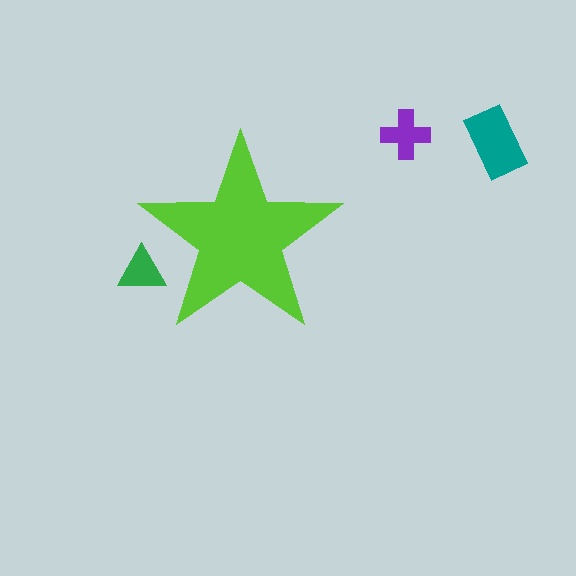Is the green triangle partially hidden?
Yes, the green triangle is partially hidden behind the lime star.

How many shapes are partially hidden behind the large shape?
1 shape is partially hidden.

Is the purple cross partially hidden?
No, the purple cross is fully visible.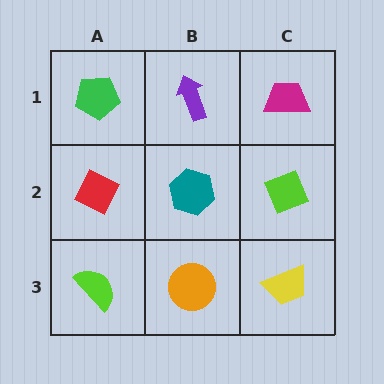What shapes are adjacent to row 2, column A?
A green pentagon (row 1, column A), a lime semicircle (row 3, column A), a teal hexagon (row 2, column B).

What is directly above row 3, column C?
A lime diamond.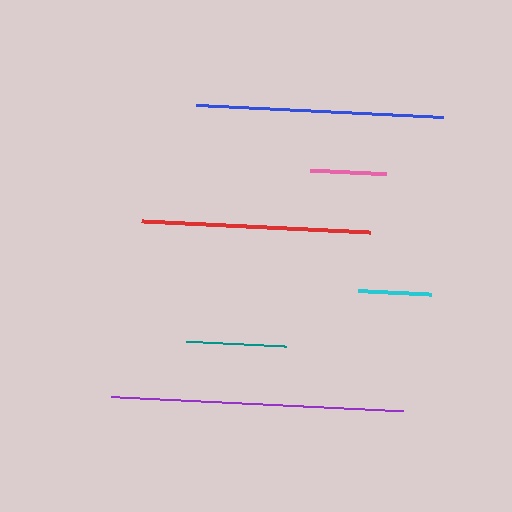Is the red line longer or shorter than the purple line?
The purple line is longer than the red line.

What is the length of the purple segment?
The purple segment is approximately 292 pixels long.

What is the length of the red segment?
The red segment is approximately 229 pixels long.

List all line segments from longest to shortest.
From longest to shortest: purple, blue, red, teal, pink, cyan.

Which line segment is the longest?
The purple line is the longest at approximately 292 pixels.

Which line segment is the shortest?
The cyan line is the shortest at approximately 74 pixels.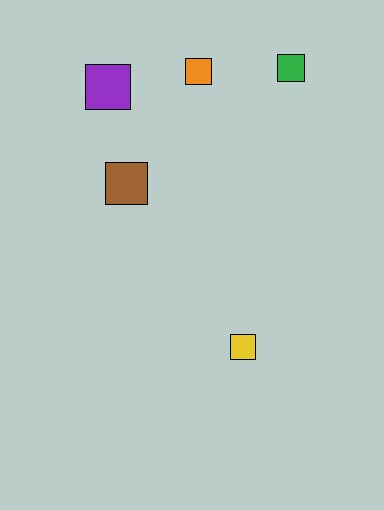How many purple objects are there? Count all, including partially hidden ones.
There is 1 purple object.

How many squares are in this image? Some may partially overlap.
There are 5 squares.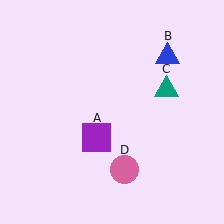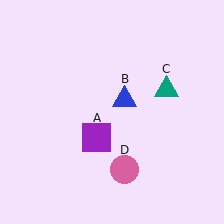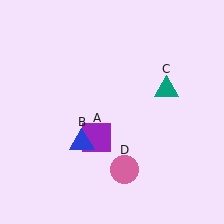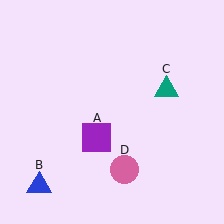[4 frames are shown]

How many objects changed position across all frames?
1 object changed position: blue triangle (object B).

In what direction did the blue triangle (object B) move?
The blue triangle (object B) moved down and to the left.